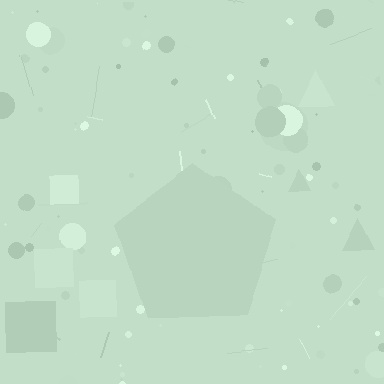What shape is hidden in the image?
A pentagon is hidden in the image.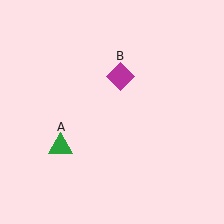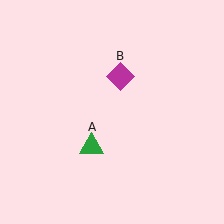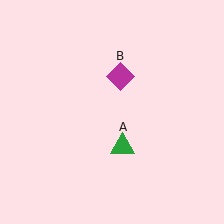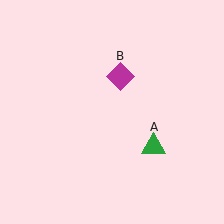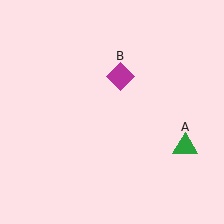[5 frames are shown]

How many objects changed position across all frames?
1 object changed position: green triangle (object A).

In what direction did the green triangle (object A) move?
The green triangle (object A) moved right.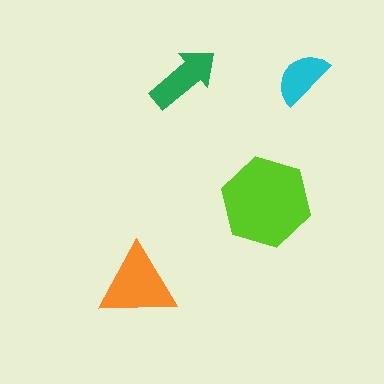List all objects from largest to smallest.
The lime hexagon, the orange triangle, the green arrow, the cyan semicircle.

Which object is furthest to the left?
The orange triangle is leftmost.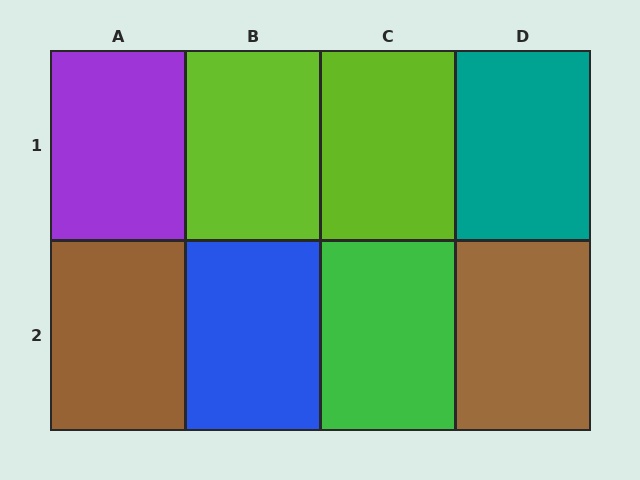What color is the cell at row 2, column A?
Brown.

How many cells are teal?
1 cell is teal.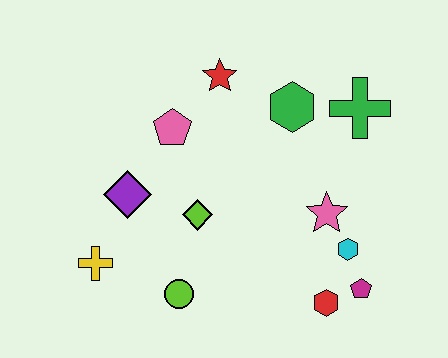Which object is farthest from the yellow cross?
The green cross is farthest from the yellow cross.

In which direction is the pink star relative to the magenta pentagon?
The pink star is above the magenta pentagon.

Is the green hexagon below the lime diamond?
No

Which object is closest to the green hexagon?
The green cross is closest to the green hexagon.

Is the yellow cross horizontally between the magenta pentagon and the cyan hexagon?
No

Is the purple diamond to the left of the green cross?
Yes